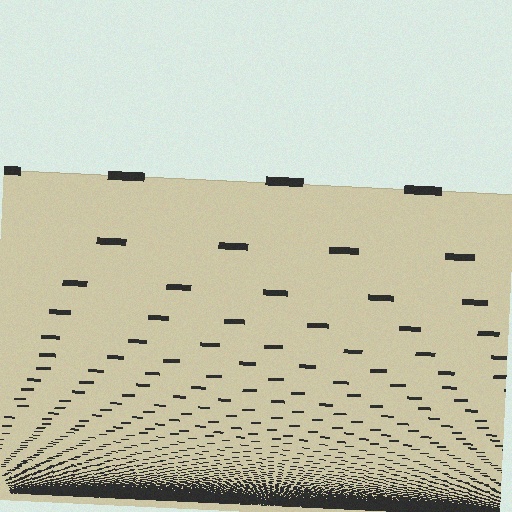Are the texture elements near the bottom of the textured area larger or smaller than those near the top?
Smaller. The gradient is inverted — elements near the bottom are smaller and denser.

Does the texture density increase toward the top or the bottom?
Density increases toward the bottom.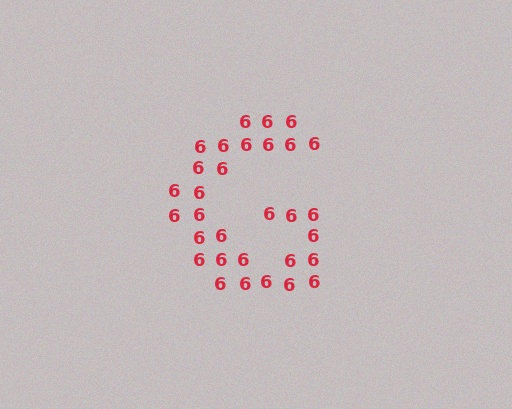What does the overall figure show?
The overall figure shows the letter G.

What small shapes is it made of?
It is made of small digit 6's.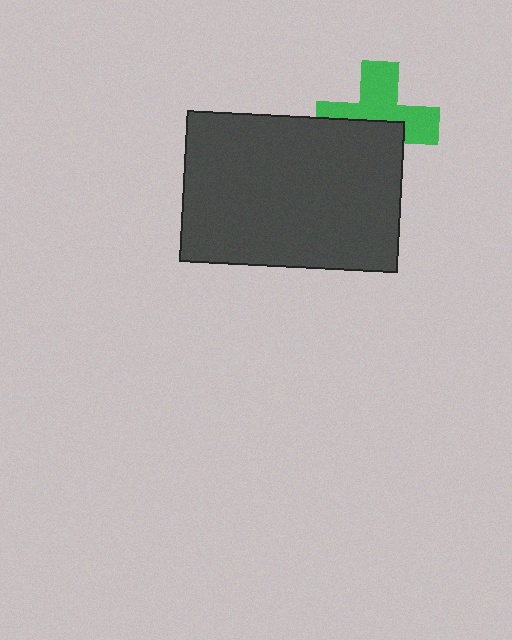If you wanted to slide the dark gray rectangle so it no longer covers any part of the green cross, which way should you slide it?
Slide it down — that is the most direct way to separate the two shapes.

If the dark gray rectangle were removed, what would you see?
You would see the complete green cross.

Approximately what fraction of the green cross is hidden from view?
Roughly 46% of the green cross is hidden behind the dark gray rectangle.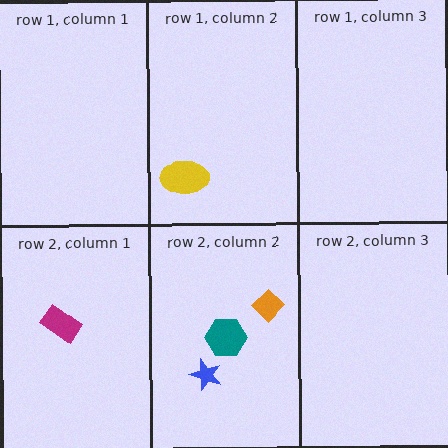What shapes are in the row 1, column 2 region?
The yellow ellipse.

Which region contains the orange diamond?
The row 2, column 2 region.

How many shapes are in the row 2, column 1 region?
1.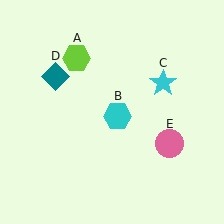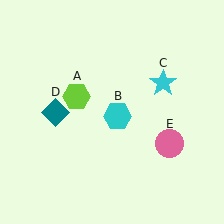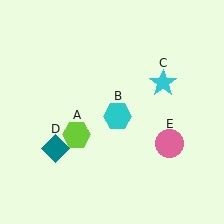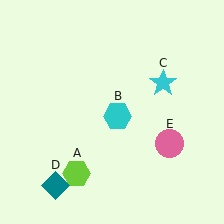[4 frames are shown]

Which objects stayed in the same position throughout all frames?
Cyan hexagon (object B) and cyan star (object C) and pink circle (object E) remained stationary.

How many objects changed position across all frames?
2 objects changed position: lime hexagon (object A), teal diamond (object D).